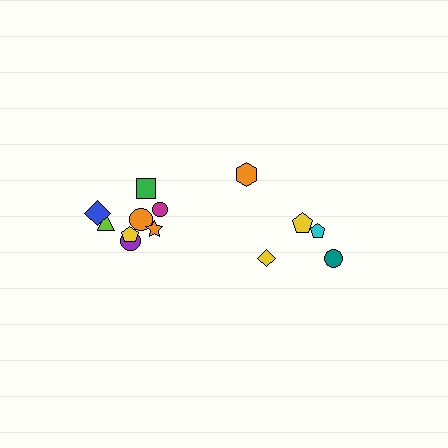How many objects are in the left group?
There are 8 objects.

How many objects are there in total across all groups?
There are 13 objects.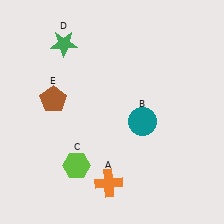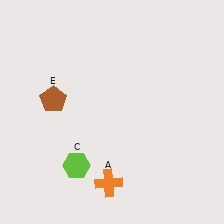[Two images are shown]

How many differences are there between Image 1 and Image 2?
There are 2 differences between the two images.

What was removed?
The green star (D), the teal circle (B) were removed in Image 2.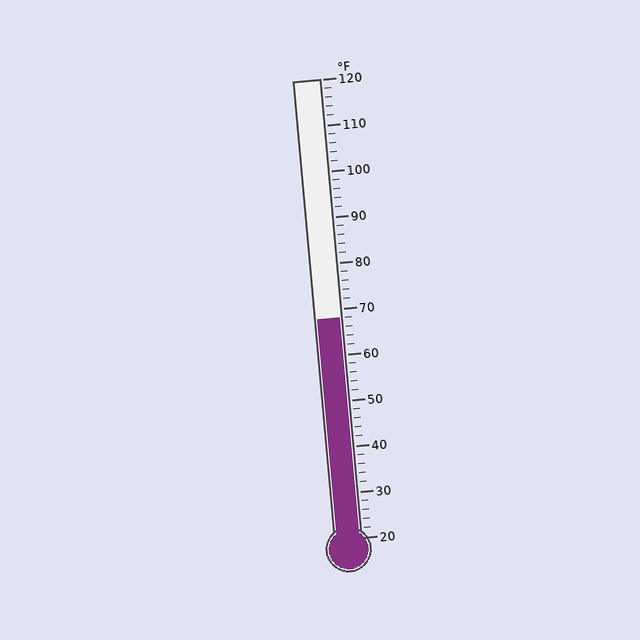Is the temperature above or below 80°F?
The temperature is below 80°F.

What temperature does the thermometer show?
The thermometer shows approximately 68°F.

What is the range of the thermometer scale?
The thermometer scale ranges from 20°F to 120°F.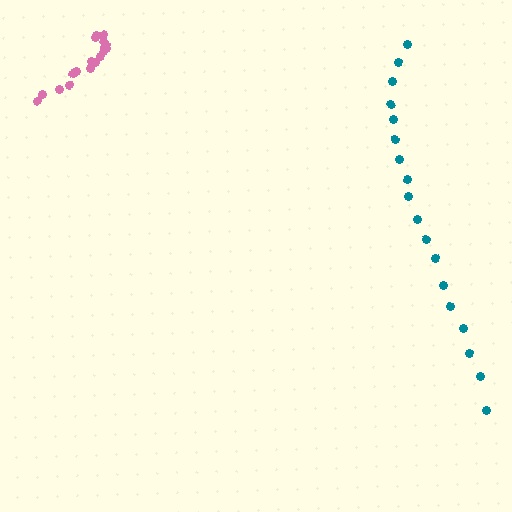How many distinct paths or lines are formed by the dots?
There are 2 distinct paths.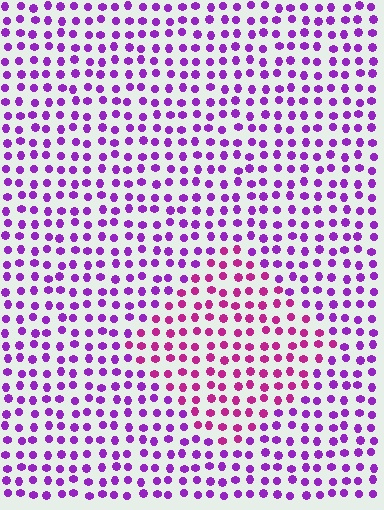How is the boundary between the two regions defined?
The boundary is defined purely by a slight shift in hue (about 35 degrees). Spacing, size, and orientation are identical on both sides.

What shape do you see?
I see a diamond.